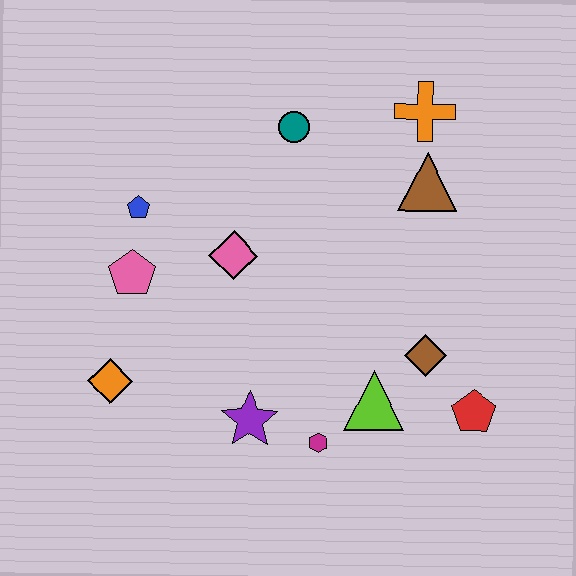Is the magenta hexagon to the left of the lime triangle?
Yes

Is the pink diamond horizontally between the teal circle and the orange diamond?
Yes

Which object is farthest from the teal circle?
The red pentagon is farthest from the teal circle.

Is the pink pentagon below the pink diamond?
Yes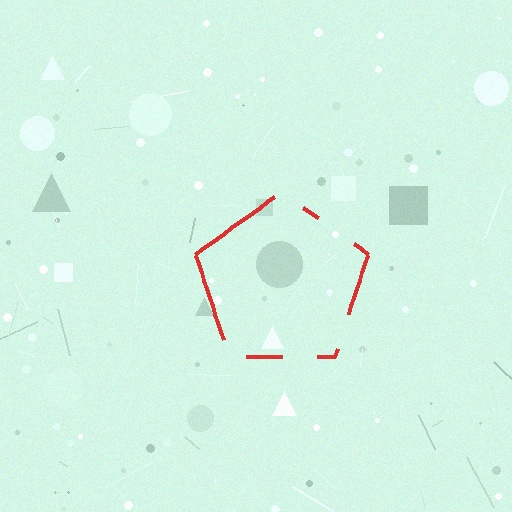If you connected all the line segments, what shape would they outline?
They would outline a pentagon.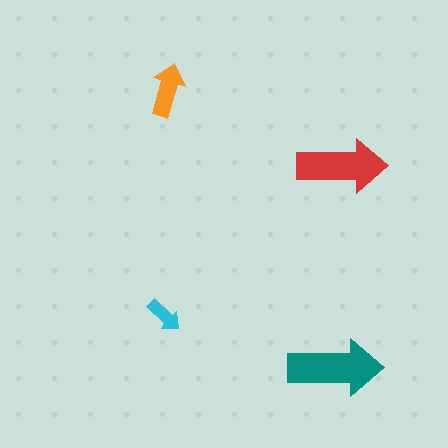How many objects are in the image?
There are 4 objects in the image.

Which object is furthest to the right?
The red arrow is rightmost.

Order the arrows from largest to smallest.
the teal one, the red one, the orange one, the cyan one.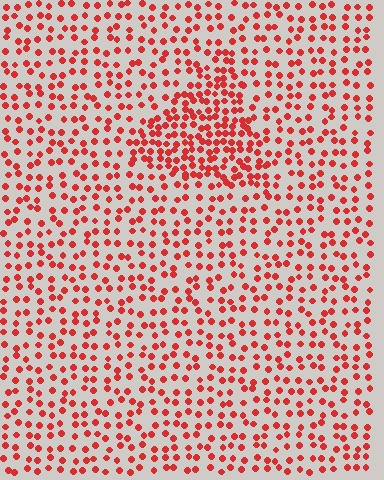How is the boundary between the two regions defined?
The boundary is defined by a change in element density (approximately 1.9x ratio). All elements are the same color, size, and shape.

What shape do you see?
I see a triangle.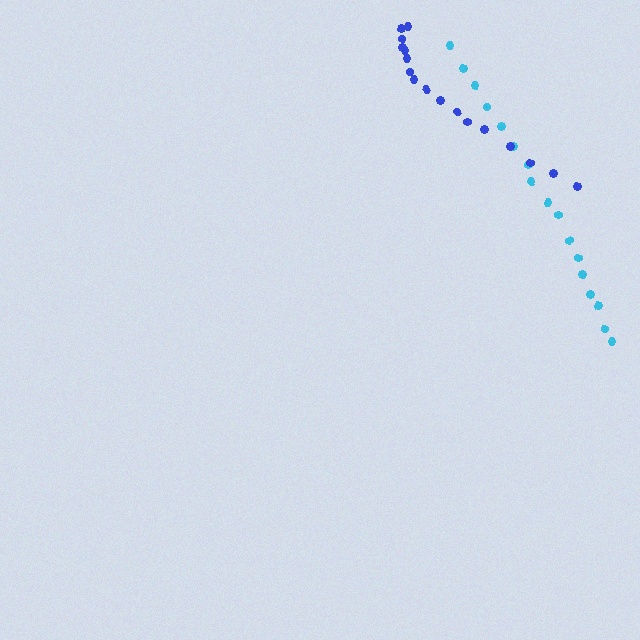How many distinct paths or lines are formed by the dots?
There are 2 distinct paths.